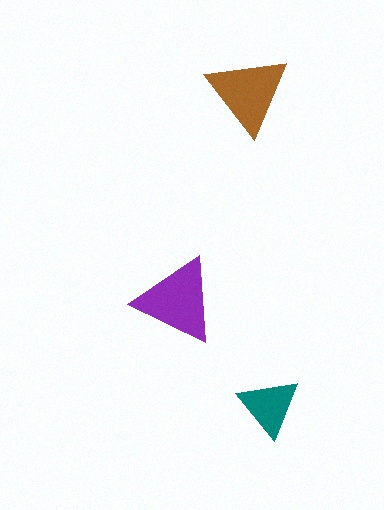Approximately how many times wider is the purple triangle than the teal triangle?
About 1.5 times wider.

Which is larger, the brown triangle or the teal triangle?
The brown one.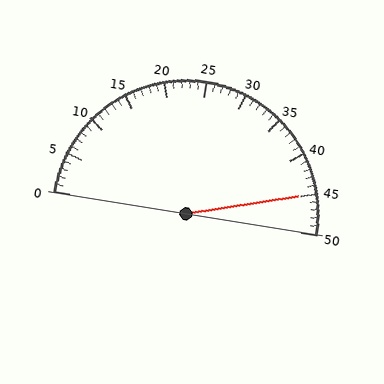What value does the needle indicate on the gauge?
The needle indicates approximately 45.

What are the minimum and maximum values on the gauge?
The gauge ranges from 0 to 50.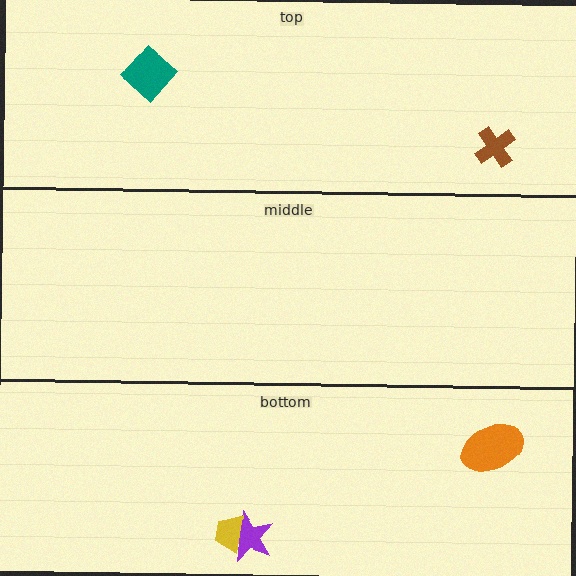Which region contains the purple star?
The bottom region.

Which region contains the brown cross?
The top region.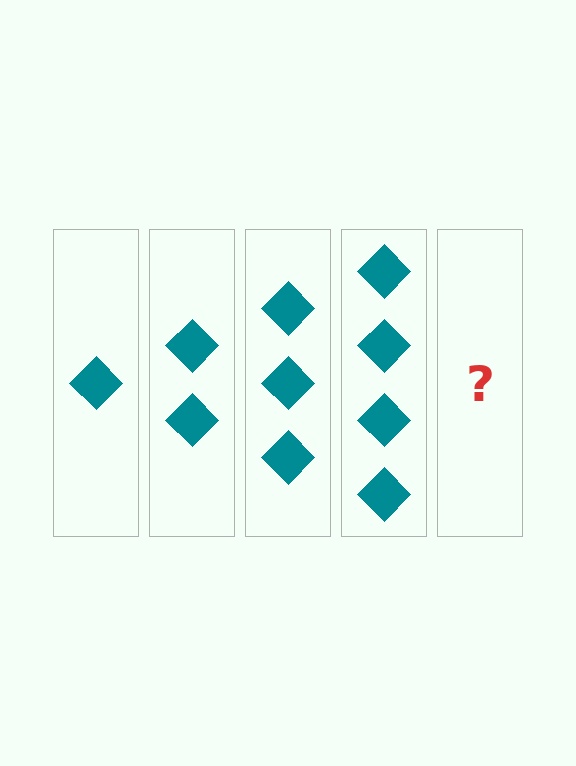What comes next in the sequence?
The next element should be 5 diamonds.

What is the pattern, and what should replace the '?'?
The pattern is that each step adds one more diamond. The '?' should be 5 diamonds.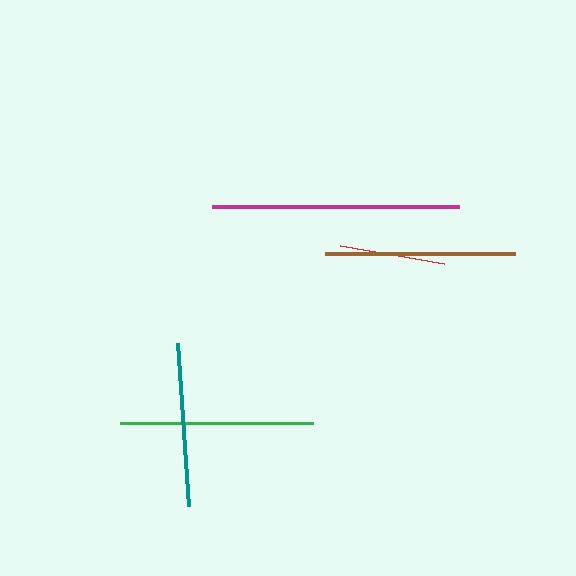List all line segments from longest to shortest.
From longest to shortest: magenta, green, brown, teal, red.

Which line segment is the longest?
The magenta line is the longest at approximately 247 pixels.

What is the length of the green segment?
The green segment is approximately 193 pixels long.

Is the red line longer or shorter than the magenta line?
The magenta line is longer than the red line.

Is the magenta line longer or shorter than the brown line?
The magenta line is longer than the brown line.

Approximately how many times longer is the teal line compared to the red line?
The teal line is approximately 1.6 times the length of the red line.